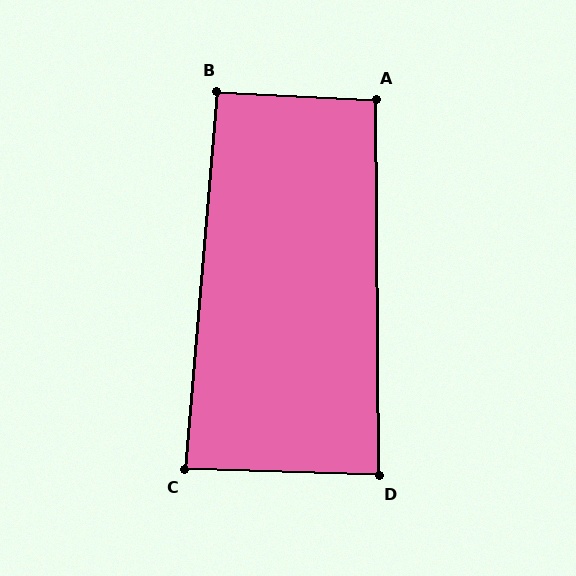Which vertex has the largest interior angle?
A, at approximately 93 degrees.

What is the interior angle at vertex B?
Approximately 92 degrees (approximately right).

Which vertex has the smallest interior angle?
C, at approximately 87 degrees.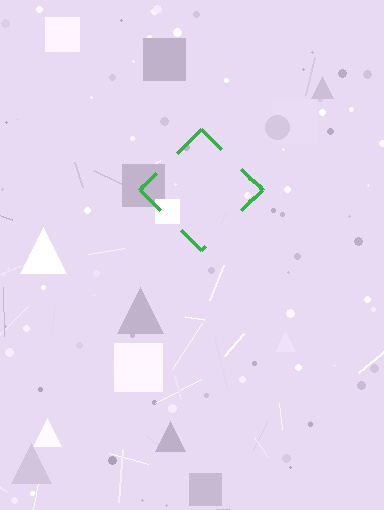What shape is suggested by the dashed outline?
The dashed outline suggests a diamond.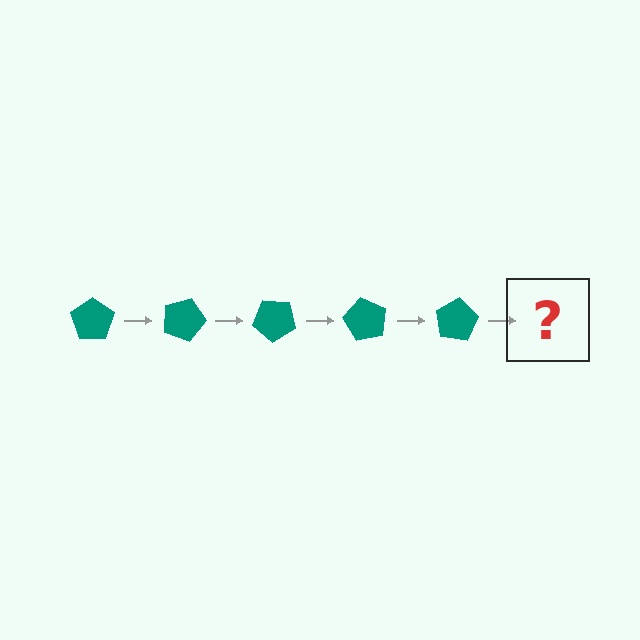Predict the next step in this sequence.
The next step is a teal pentagon rotated 100 degrees.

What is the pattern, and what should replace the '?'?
The pattern is that the pentagon rotates 20 degrees each step. The '?' should be a teal pentagon rotated 100 degrees.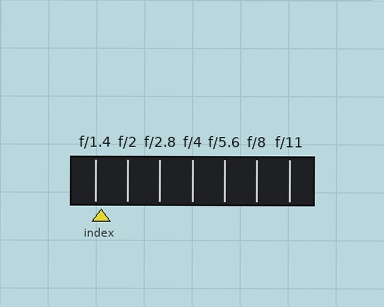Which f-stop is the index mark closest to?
The index mark is closest to f/1.4.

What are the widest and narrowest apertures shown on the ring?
The widest aperture shown is f/1.4 and the narrowest is f/11.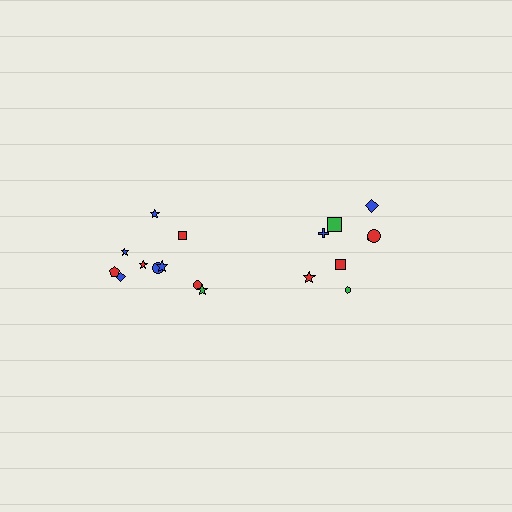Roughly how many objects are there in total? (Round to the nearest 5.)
Roughly 20 objects in total.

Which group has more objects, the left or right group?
The left group.